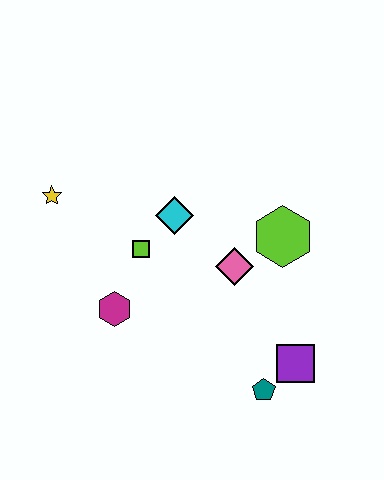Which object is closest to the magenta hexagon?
The lime square is closest to the magenta hexagon.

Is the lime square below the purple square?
No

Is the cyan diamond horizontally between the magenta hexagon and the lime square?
No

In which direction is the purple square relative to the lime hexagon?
The purple square is below the lime hexagon.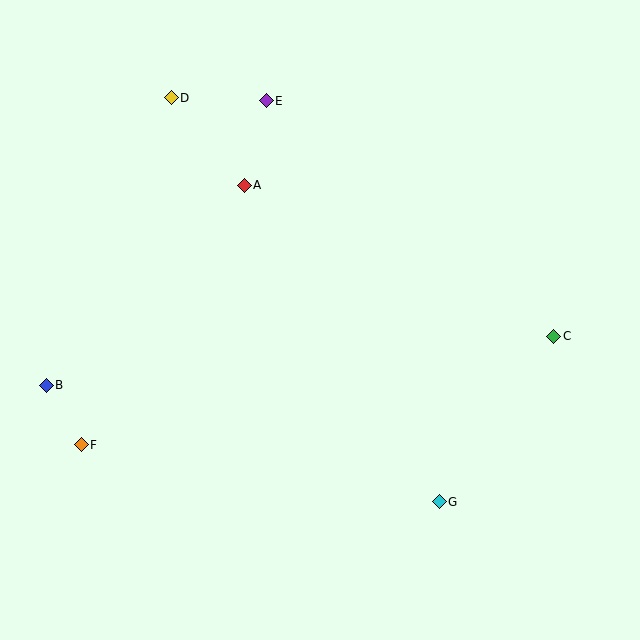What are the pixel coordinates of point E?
Point E is at (266, 101).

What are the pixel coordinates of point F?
Point F is at (81, 445).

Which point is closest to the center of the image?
Point A at (244, 185) is closest to the center.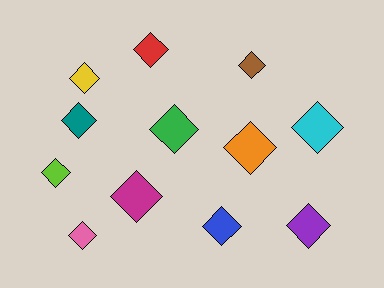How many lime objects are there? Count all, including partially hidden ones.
There is 1 lime object.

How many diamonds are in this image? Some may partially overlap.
There are 12 diamonds.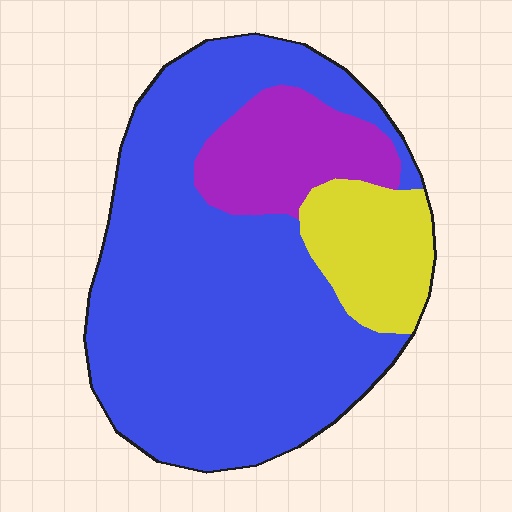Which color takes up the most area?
Blue, at roughly 70%.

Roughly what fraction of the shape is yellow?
Yellow covers around 15% of the shape.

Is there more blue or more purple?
Blue.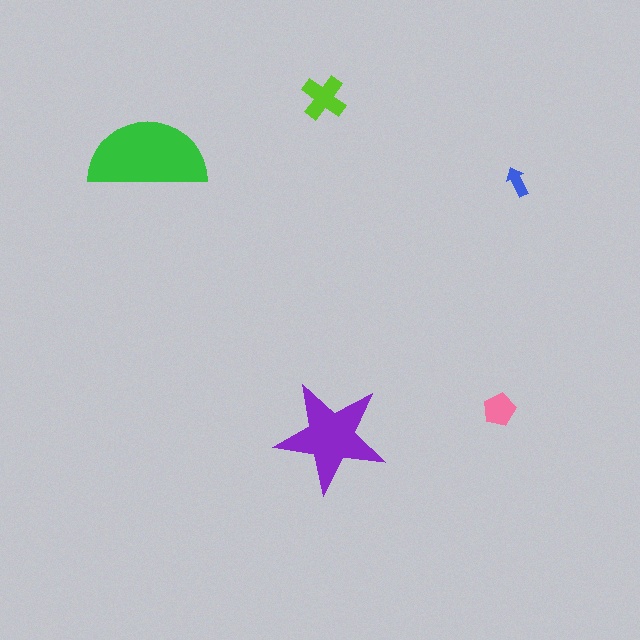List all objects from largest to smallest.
The green semicircle, the purple star, the lime cross, the pink pentagon, the blue arrow.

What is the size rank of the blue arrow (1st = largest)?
5th.